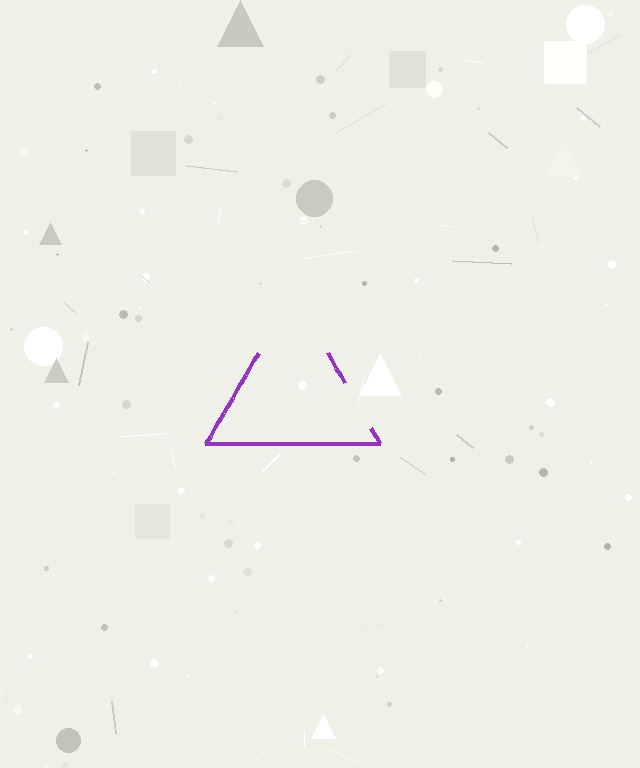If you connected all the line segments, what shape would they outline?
They would outline a triangle.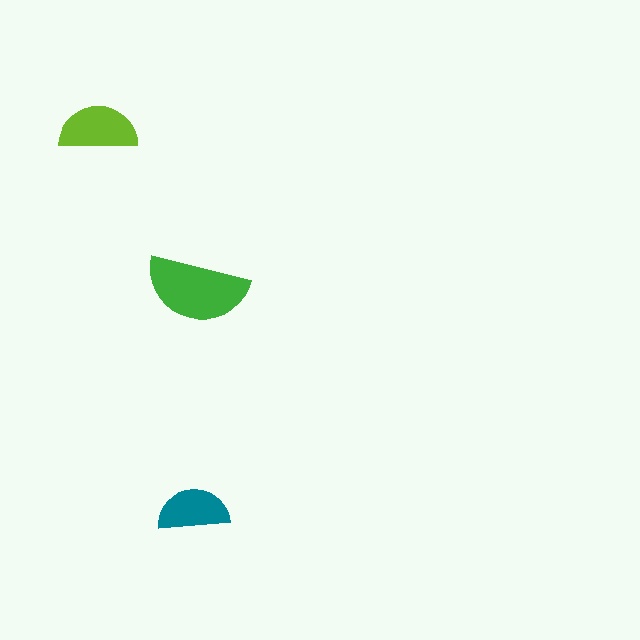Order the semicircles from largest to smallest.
the green one, the lime one, the teal one.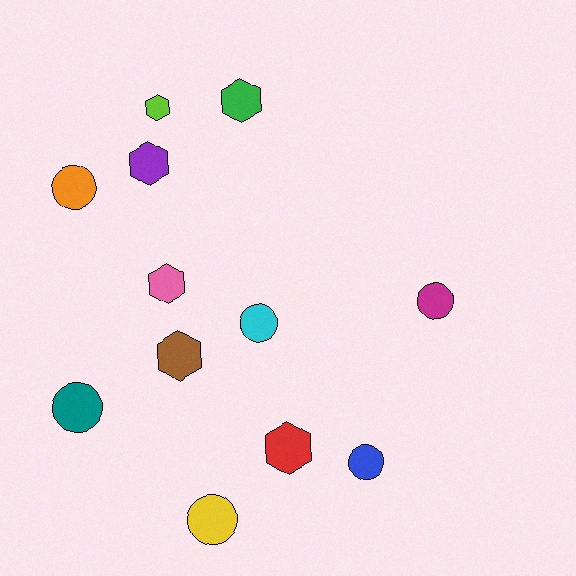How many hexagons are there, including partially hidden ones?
There are 6 hexagons.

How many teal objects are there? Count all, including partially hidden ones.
There is 1 teal object.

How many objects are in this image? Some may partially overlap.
There are 12 objects.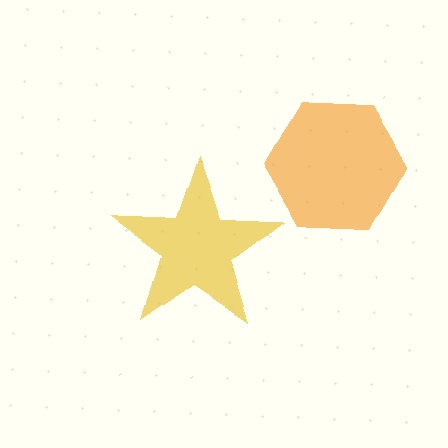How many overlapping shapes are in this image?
There are 2 overlapping shapes in the image.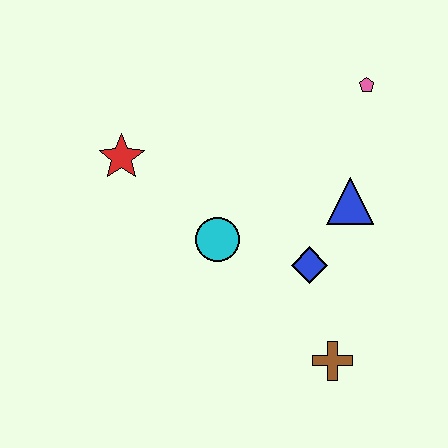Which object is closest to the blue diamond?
The blue triangle is closest to the blue diamond.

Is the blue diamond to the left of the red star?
No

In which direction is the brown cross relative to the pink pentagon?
The brown cross is below the pink pentagon.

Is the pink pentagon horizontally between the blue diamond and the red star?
No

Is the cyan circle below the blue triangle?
Yes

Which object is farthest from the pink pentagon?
The brown cross is farthest from the pink pentagon.